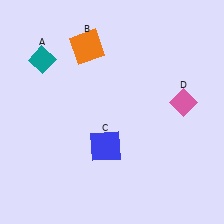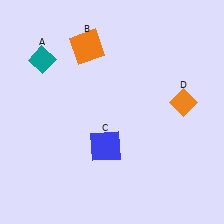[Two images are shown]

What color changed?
The diamond (D) changed from pink in Image 1 to orange in Image 2.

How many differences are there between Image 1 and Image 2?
There is 1 difference between the two images.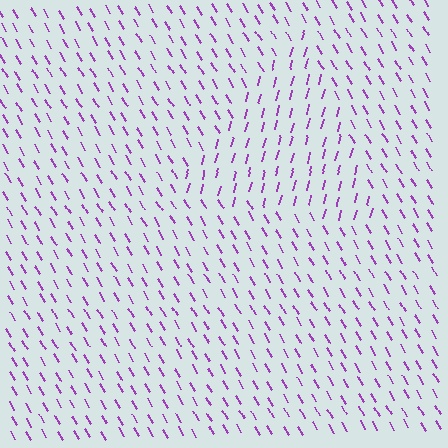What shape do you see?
I see a triangle.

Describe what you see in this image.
The image is filled with small purple line segments. A triangle region in the image has lines oriented differently from the surrounding lines, creating a visible texture boundary.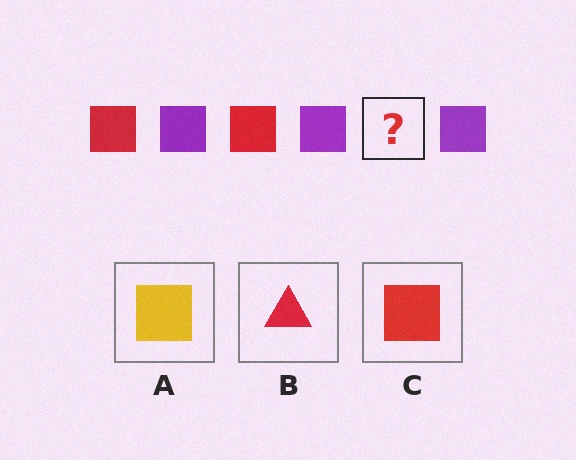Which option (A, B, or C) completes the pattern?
C.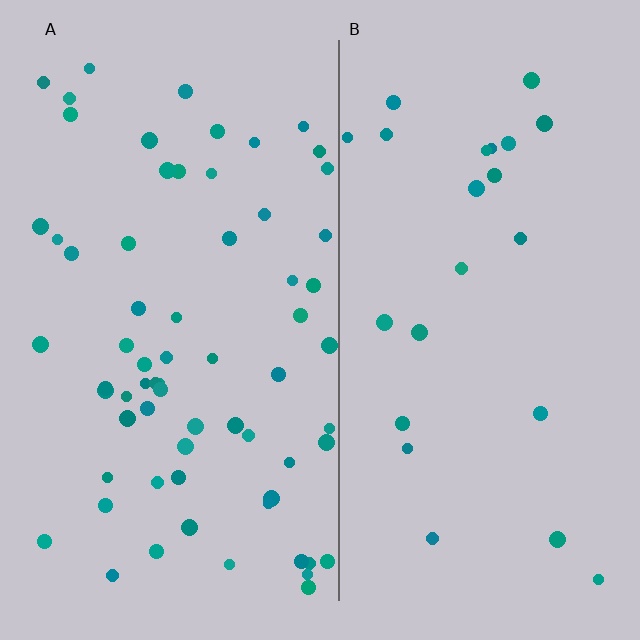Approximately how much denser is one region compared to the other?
Approximately 2.8× — region A over region B.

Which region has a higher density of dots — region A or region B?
A (the left).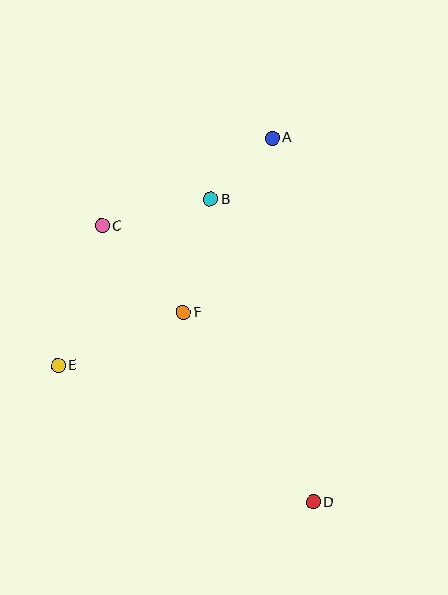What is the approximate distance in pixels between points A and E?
The distance between A and E is approximately 312 pixels.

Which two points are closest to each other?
Points A and B are closest to each other.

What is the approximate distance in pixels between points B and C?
The distance between B and C is approximately 111 pixels.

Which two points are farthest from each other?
Points A and D are farthest from each other.